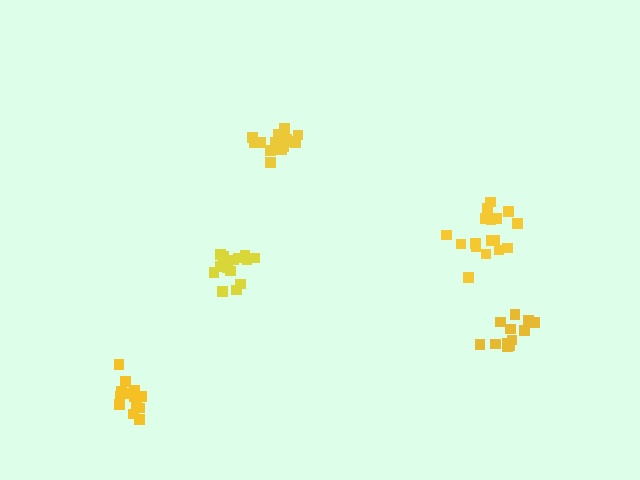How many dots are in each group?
Group 1: 13 dots, Group 2: 15 dots, Group 3: 13 dots, Group 4: 15 dots, Group 5: 18 dots (74 total).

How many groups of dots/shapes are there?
There are 5 groups.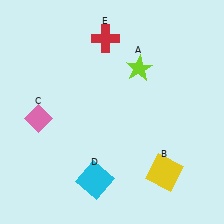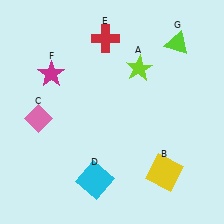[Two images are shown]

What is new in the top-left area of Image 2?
A magenta star (F) was added in the top-left area of Image 2.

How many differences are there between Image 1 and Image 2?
There are 2 differences between the two images.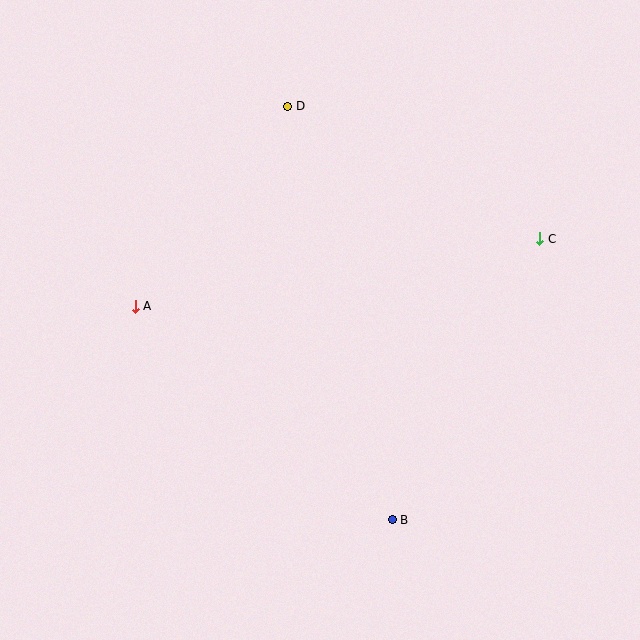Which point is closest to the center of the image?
Point A at (135, 307) is closest to the center.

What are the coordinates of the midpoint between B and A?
The midpoint between B and A is at (264, 413).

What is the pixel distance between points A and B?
The distance between A and B is 334 pixels.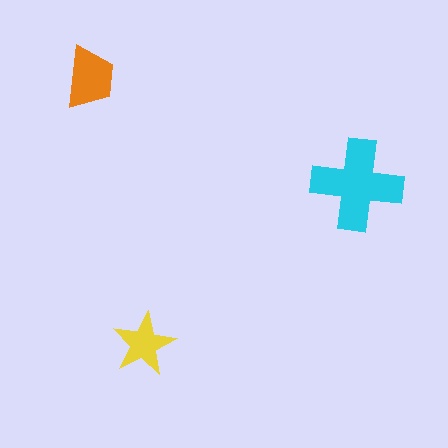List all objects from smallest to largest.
The yellow star, the orange trapezoid, the cyan cross.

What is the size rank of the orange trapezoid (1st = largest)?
2nd.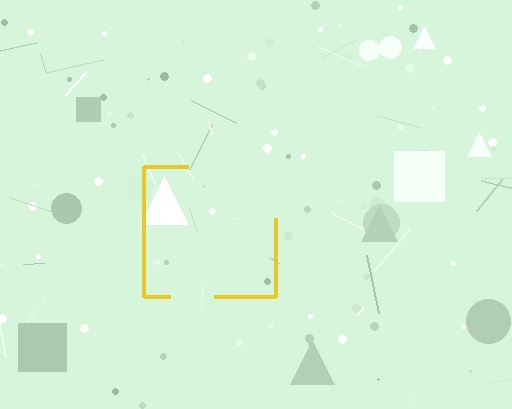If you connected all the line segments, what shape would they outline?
They would outline a square.